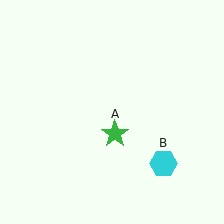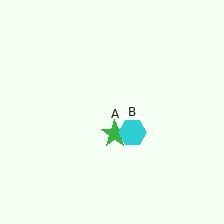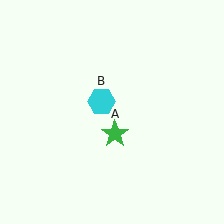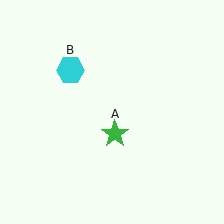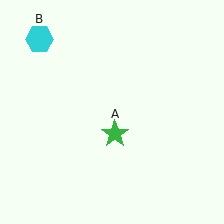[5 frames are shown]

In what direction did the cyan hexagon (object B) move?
The cyan hexagon (object B) moved up and to the left.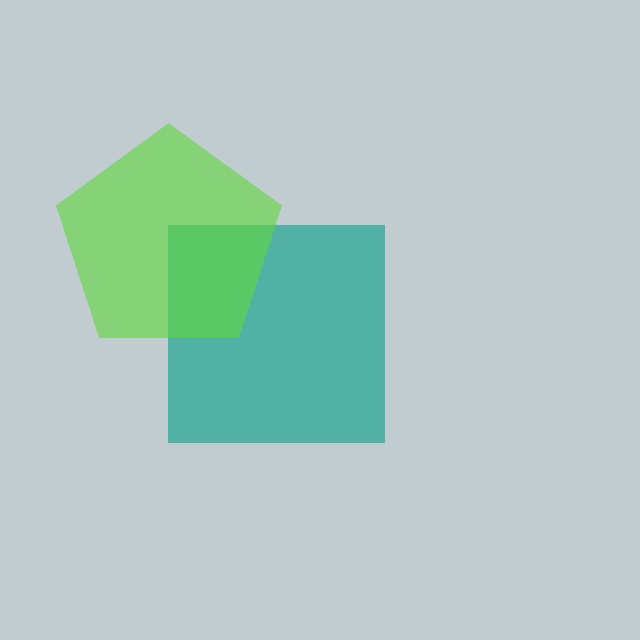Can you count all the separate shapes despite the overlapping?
Yes, there are 2 separate shapes.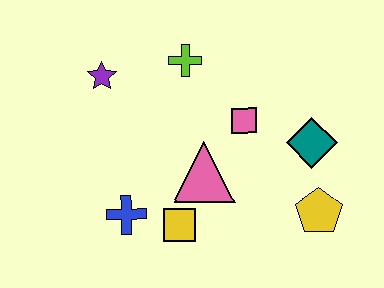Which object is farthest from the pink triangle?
The purple star is farthest from the pink triangle.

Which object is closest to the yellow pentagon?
The teal diamond is closest to the yellow pentagon.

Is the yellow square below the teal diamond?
Yes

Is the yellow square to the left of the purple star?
No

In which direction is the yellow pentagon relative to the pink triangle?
The yellow pentagon is to the right of the pink triangle.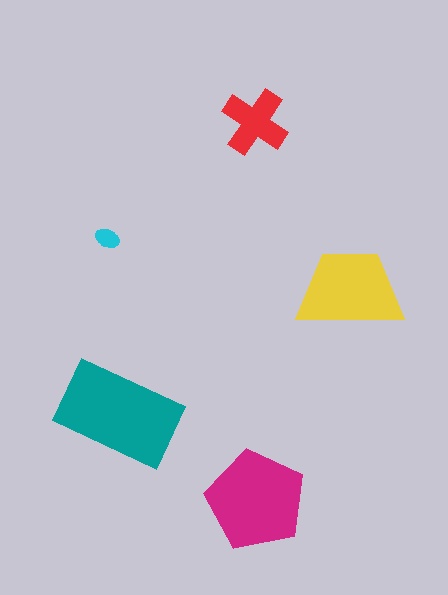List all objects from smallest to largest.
The cyan ellipse, the red cross, the yellow trapezoid, the magenta pentagon, the teal rectangle.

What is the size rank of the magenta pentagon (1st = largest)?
2nd.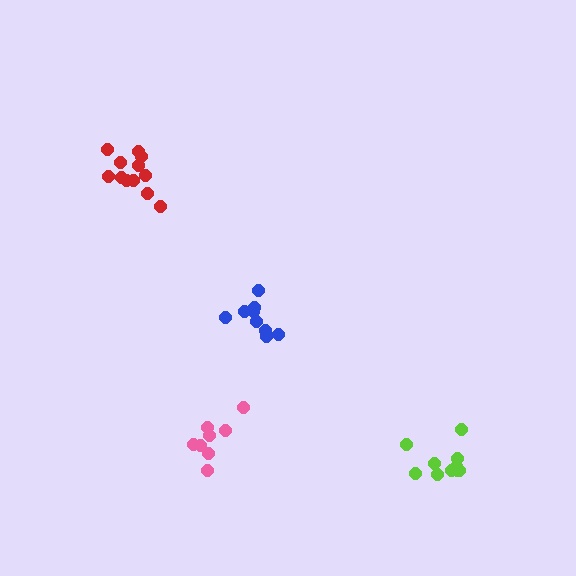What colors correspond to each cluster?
The clusters are colored: lime, red, pink, blue.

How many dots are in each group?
Group 1: 10 dots, Group 2: 12 dots, Group 3: 8 dots, Group 4: 9 dots (39 total).